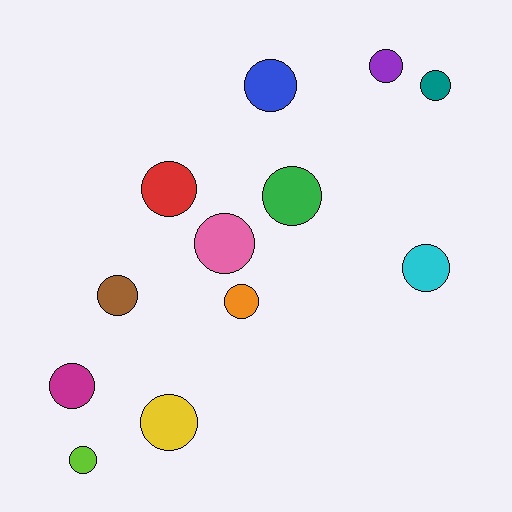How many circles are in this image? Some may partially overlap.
There are 12 circles.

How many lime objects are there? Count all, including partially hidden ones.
There is 1 lime object.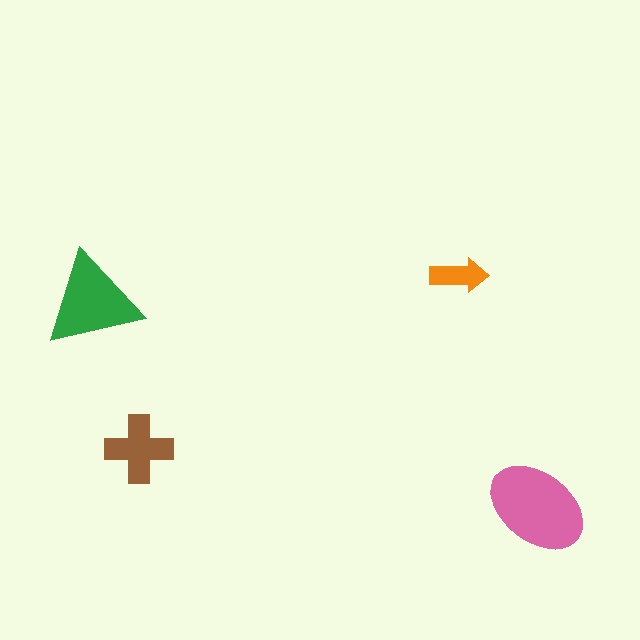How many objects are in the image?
There are 4 objects in the image.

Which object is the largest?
The pink ellipse.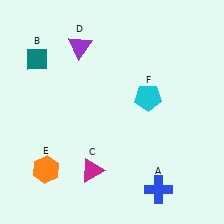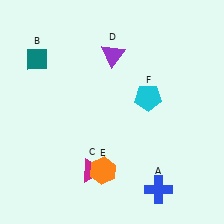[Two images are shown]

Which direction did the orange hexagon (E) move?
The orange hexagon (E) moved right.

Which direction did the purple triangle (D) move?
The purple triangle (D) moved right.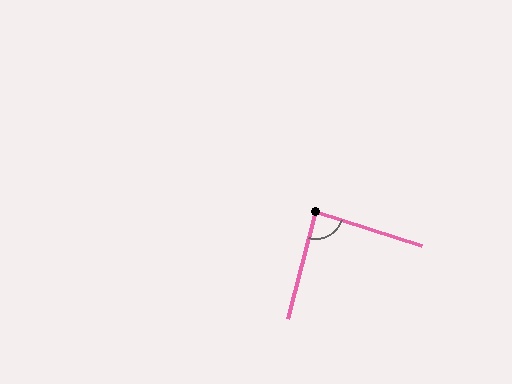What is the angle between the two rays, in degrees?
Approximately 87 degrees.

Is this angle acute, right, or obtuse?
It is approximately a right angle.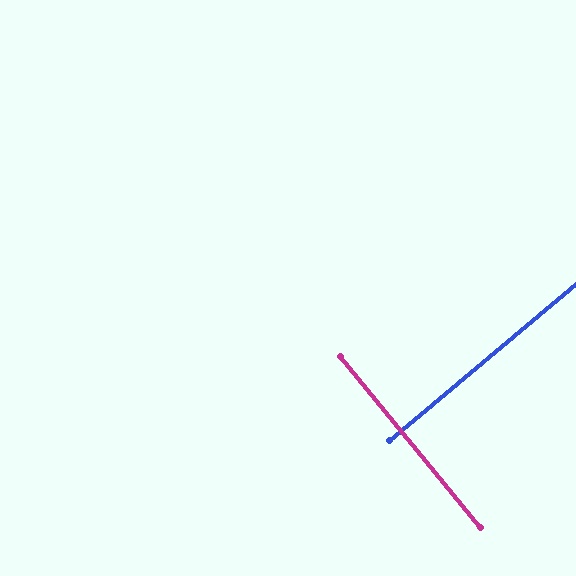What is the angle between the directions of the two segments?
Approximately 90 degrees.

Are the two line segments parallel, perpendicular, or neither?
Perpendicular — they meet at approximately 90°.